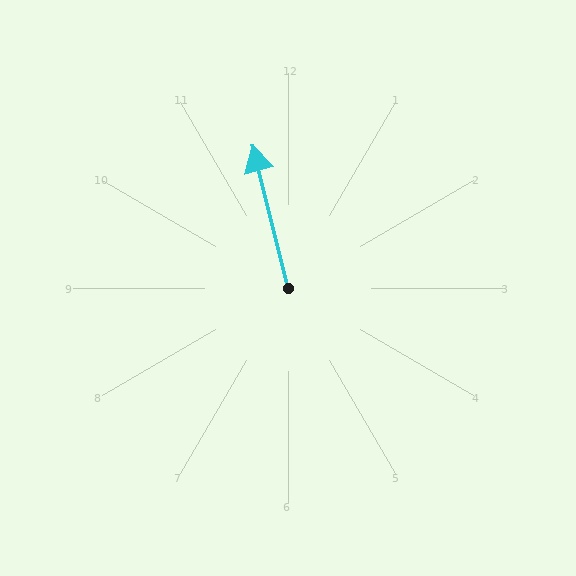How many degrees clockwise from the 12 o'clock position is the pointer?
Approximately 346 degrees.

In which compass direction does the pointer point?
North.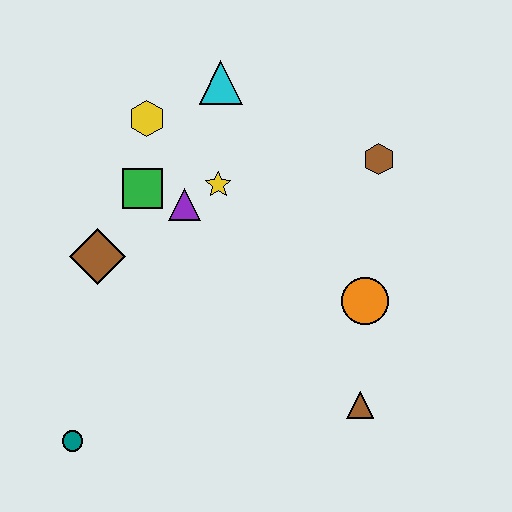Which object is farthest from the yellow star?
The teal circle is farthest from the yellow star.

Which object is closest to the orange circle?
The brown triangle is closest to the orange circle.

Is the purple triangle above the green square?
No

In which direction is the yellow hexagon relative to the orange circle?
The yellow hexagon is to the left of the orange circle.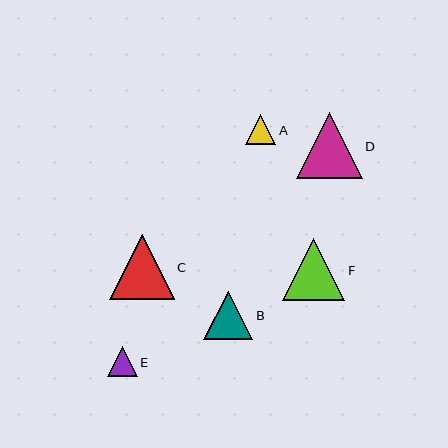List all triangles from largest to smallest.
From largest to smallest: D, C, F, B, E, A.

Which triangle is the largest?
Triangle D is the largest with a size of approximately 66 pixels.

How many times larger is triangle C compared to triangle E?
Triangle C is approximately 2.1 times the size of triangle E.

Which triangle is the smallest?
Triangle A is the smallest with a size of approximately 30 pixels.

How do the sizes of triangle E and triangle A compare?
Triangle E and triangle A are approximately the same size.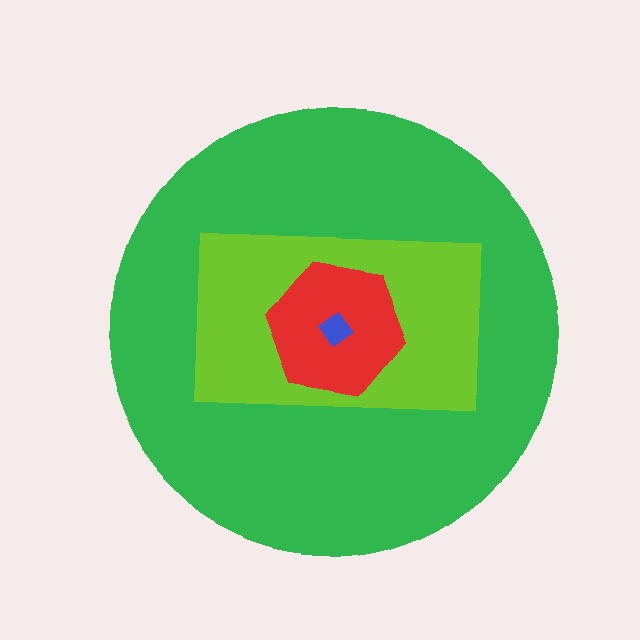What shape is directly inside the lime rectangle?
The red hexagon.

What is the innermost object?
The blue diamond.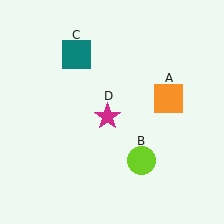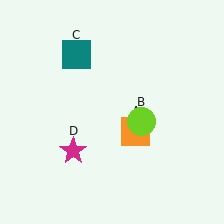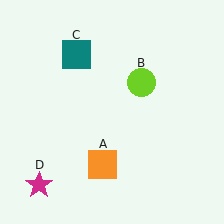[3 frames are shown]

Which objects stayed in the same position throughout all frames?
Teal square (object C) remained stationary.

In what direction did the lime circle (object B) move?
The lime circle (object B) moved up.